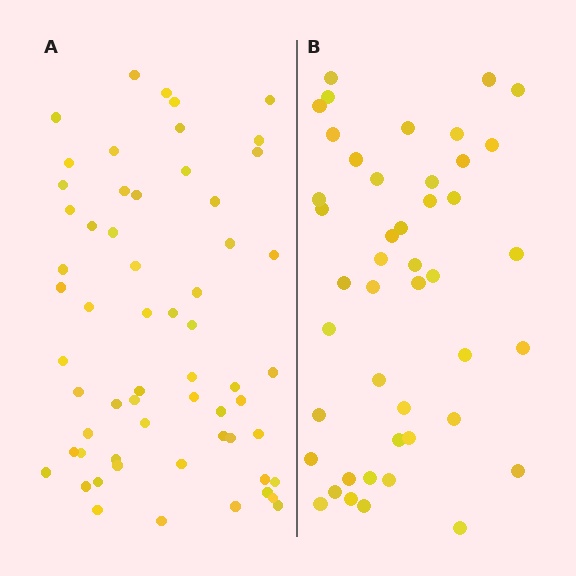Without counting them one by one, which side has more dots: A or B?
Region A (the left region) has more dots.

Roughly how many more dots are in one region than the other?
Region A has approximately 15 more dots than region B.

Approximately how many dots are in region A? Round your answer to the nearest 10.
About 60 dots.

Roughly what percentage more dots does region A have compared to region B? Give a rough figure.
About 35% more.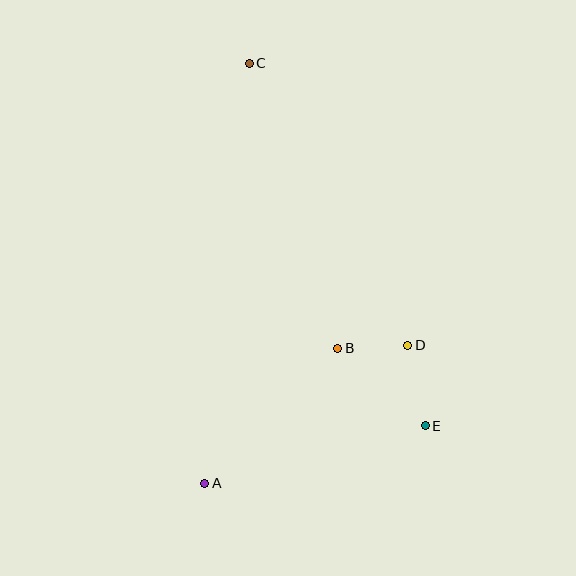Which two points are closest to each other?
Points B and D are closest to each other.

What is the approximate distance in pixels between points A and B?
The distance between A and B is approximately 190 pixels.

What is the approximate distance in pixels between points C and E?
The distance between C and E is approximately 403 pixels.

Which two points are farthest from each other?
Points A and C are farthest from each other.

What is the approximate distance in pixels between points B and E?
The distance between B and E is approximately 117 pixels.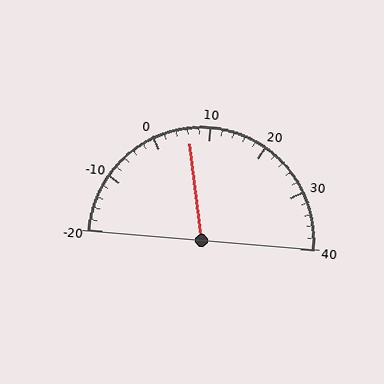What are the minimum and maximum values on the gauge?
The gauge ranges from -20 to 40.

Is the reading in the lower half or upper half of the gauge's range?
The reading is in the lower half of the range (-20 to 40).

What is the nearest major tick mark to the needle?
The nearest major tick mark is 10.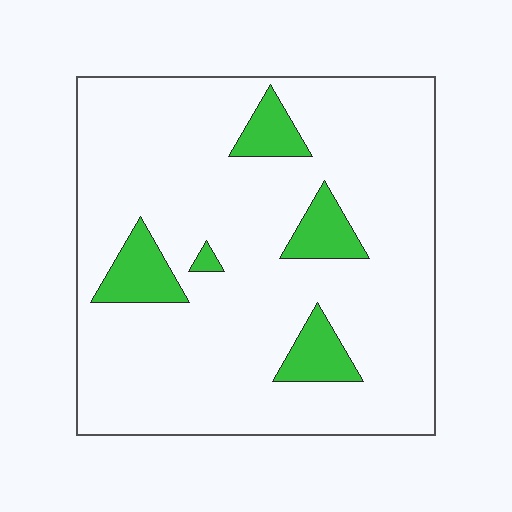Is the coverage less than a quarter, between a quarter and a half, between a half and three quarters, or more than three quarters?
Less than a quarter.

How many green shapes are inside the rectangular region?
5.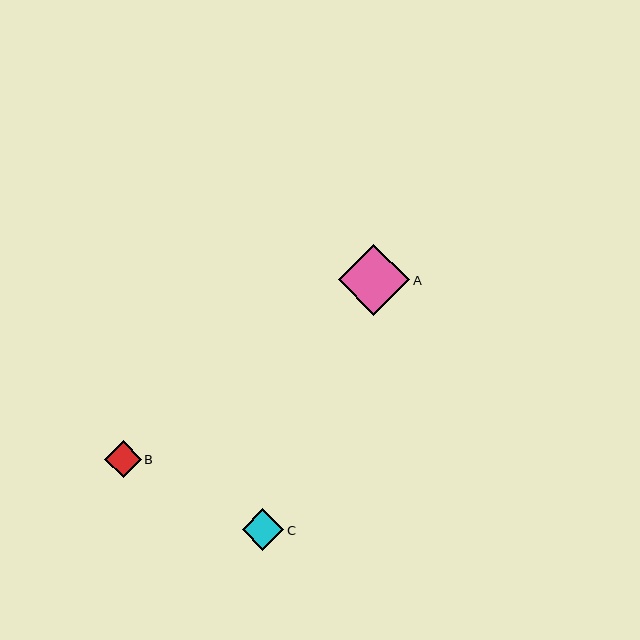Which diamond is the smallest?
Diamond B is the smallest with a size of approximately 37 pixels.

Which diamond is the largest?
Diamond A is the largest with a size of approximately 71 pixels.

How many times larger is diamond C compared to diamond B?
Diamond C is approximately 1.1 times the size of diamond B.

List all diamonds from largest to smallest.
From largest to smallest: A, C, B.